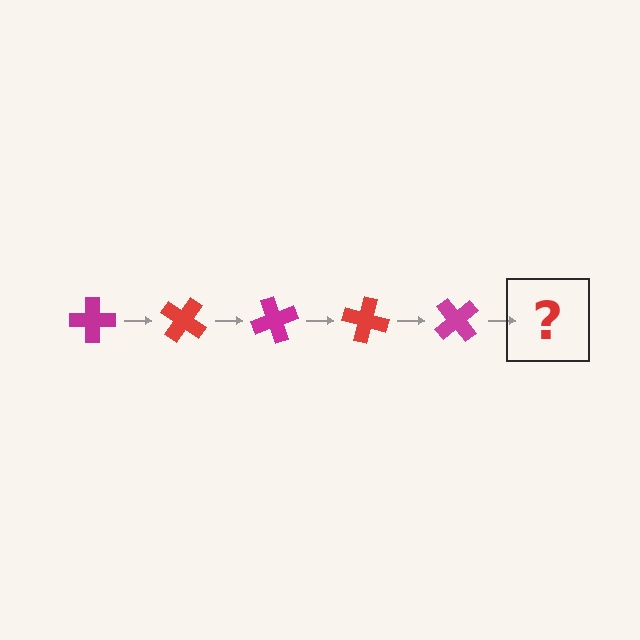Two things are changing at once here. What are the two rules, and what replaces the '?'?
The two rules are that it rotates 35 degrees each step and the color cycles through magenta and red. The '?' should be a red cross, rotated 175 degrees from the start.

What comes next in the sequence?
The next element should be a red cross, rotated 175 degrees from the start.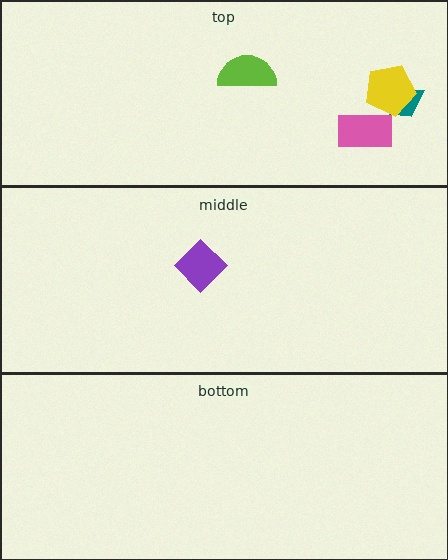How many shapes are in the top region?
4.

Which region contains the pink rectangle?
The top region.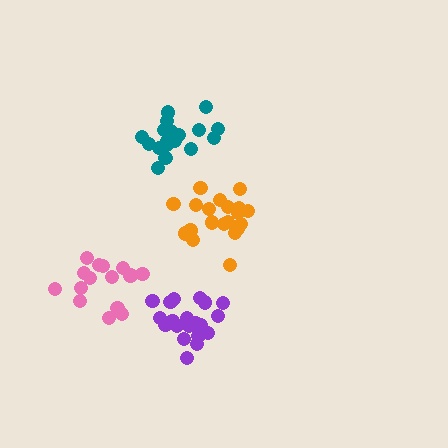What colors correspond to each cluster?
The clusters are colored: purple, pink, teal, orange.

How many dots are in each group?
Group 1: 20 dots, Group 2: 15 dots, Group 3: 20 dots, Group 4: 20 dots (75 total).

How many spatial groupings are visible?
There are 4 spatial groupings.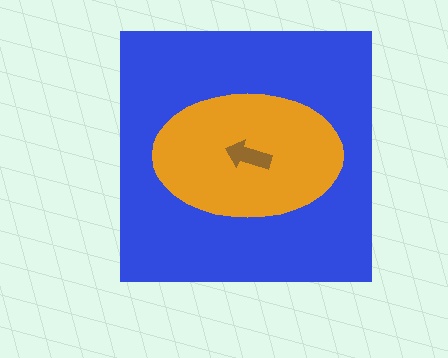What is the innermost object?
The brown arrow.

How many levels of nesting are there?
3.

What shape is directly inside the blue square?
The orange ellipse.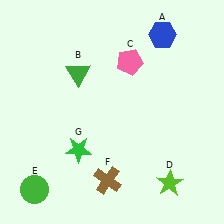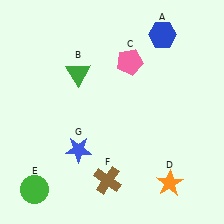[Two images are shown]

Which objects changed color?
D changed from lime to orange. G changed from green to blue.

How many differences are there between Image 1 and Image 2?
There are 2 differences between the two images.